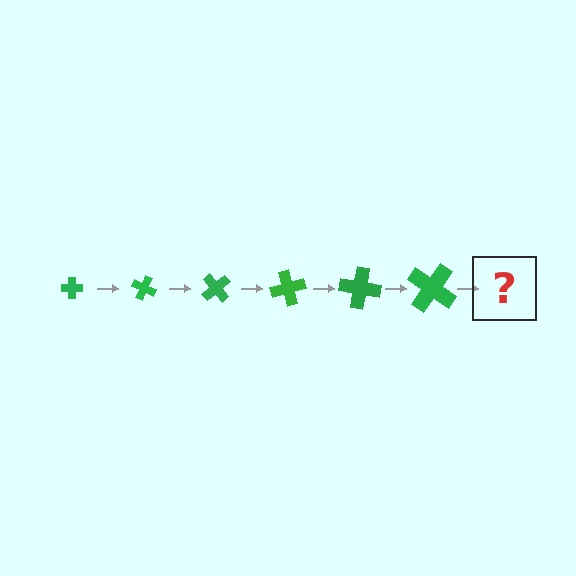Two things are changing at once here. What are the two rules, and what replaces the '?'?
The two rules are that the cross grows larger each step and it rotates 25 degrees each step. The '?' should be a cross, larger than the previous one and rotated 150 degrees from the start.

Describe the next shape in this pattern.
It should be a cross, larger than the previous one and rotated 150 degrees from the start.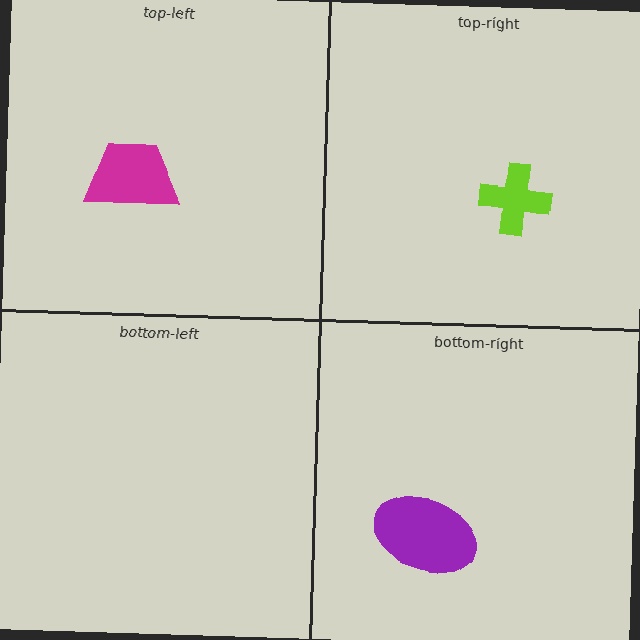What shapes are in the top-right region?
The lime cross.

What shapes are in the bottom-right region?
The purple ellipse.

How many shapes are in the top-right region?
1.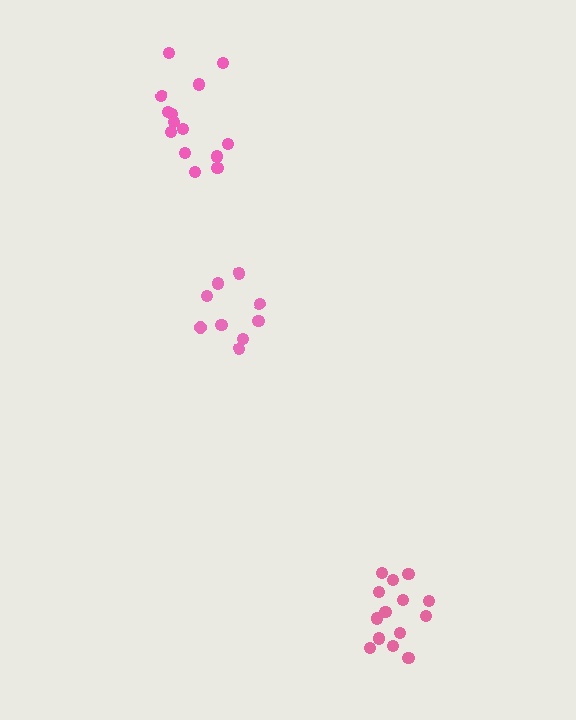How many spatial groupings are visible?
There are 3 spatial groupings.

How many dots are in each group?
Group 1: 9 dots, Group 2: 14 dots, Group 3: 14 dots (37 total).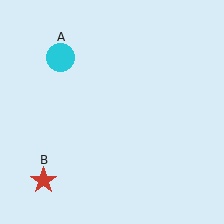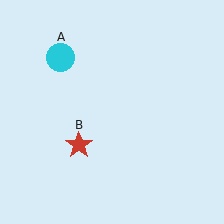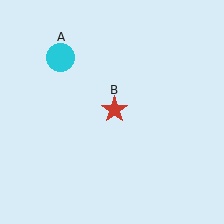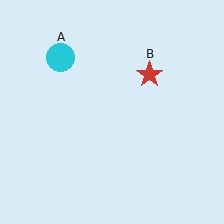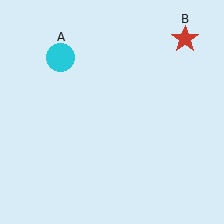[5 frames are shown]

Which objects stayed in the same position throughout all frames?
Cyan circle (object A) remained stationary.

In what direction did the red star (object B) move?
The red star (object B) moved up and to the right.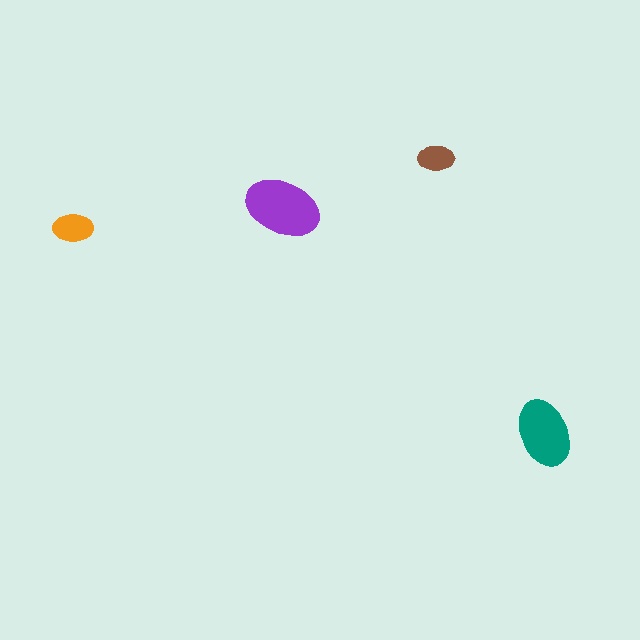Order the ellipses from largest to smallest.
the purple one, the teal one, the orange one, the brown one.